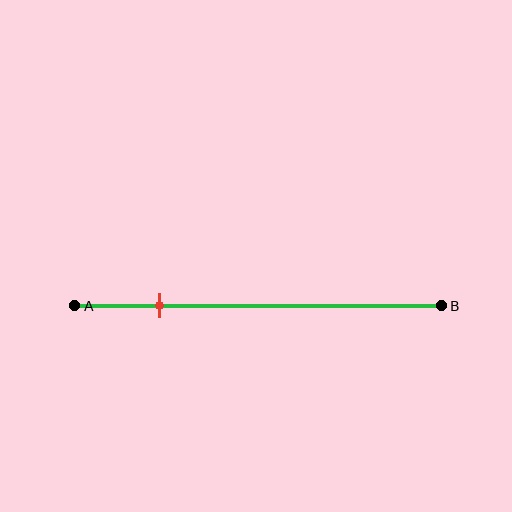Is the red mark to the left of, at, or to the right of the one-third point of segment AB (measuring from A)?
The red mark is to the left of the one-third point of segment AB.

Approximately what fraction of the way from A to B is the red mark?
The red mark is approximately 25% of the way from A to B.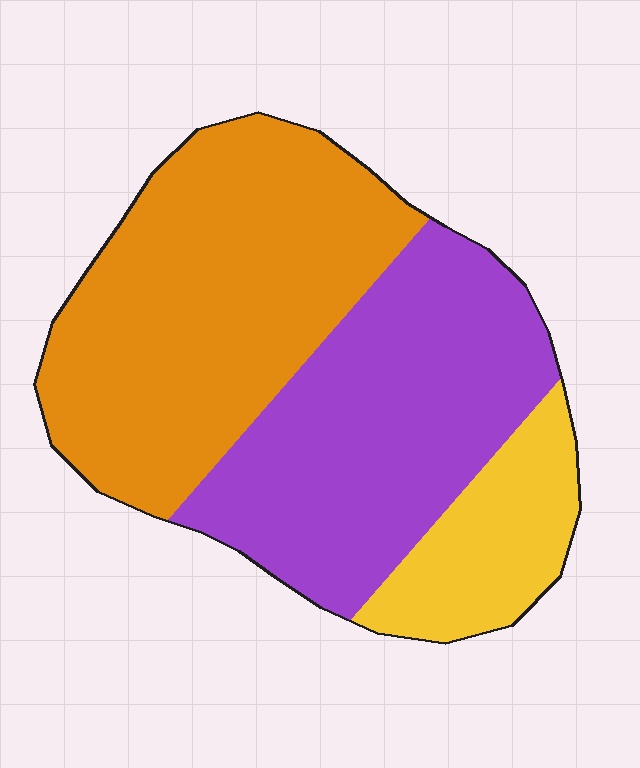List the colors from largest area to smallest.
From largest to smallest: orange, purple, yellow.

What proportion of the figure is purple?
Purple covers around 40% of the figure.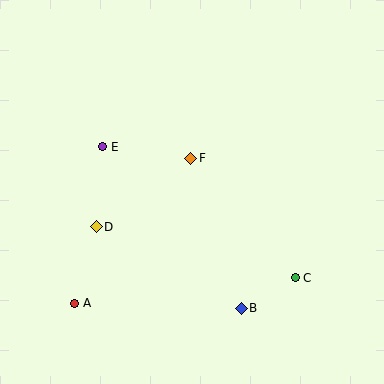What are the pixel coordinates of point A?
Point A is at (75, 303).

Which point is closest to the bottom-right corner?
Point C is closest to the bottom-right corner.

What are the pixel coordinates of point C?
Point C is at (295, 278).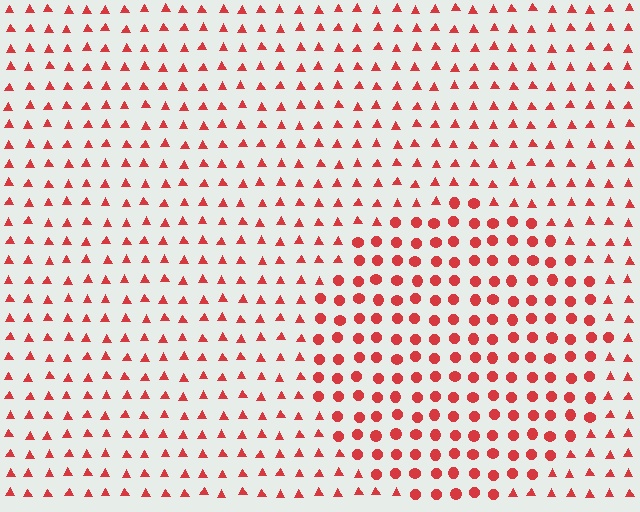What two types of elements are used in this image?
The image uses circles inside the circle region and triangles outside it.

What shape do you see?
I see a circle.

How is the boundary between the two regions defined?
The boundary is defined by a change in element shape: circles inside vs. triangles outside. All elements share the same color and spacing.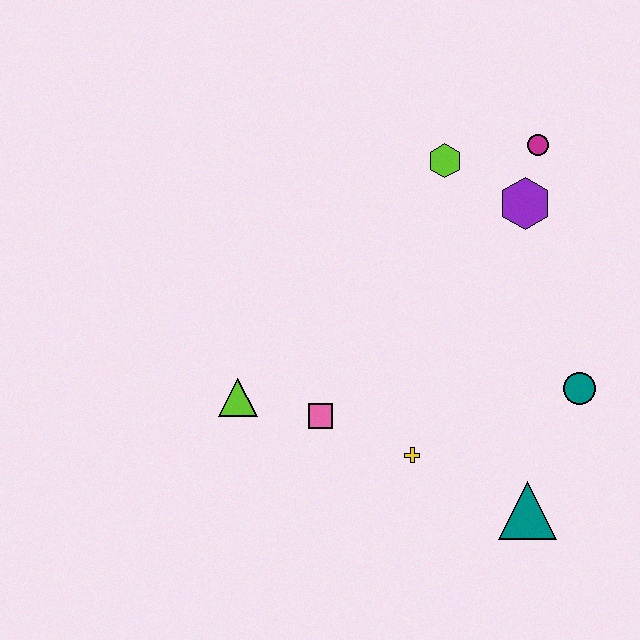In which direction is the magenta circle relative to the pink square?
The magenta circle is above the pink square.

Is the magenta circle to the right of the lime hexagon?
Yes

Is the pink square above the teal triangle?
Yes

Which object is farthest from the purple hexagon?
The lime triangle is farthest from the purple hexagon.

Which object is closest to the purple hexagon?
The magenta circle is closest to the purple hexagon.